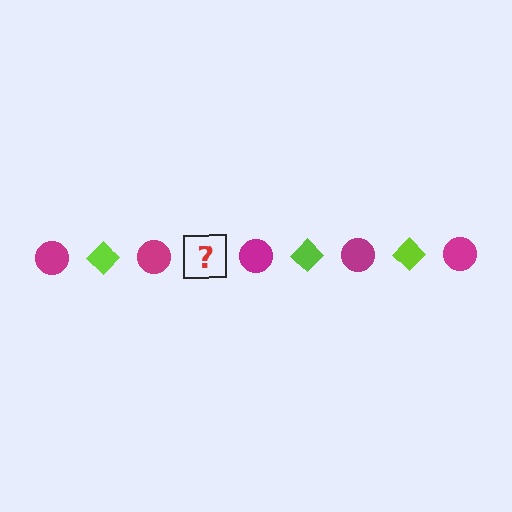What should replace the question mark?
The question mark should be replaced with a lime diamond.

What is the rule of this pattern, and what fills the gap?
The rule is that the pattern alternates between magenta circle and lime diamond. The gap should be filled with a lime diamond.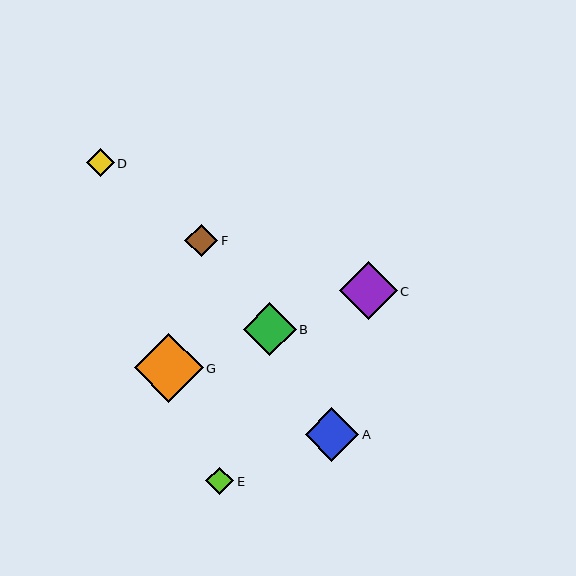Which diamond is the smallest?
Diamond D is the smallest with a size of approximately 28 pixels.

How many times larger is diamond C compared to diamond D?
Diamond C is approximately 2.1 times the size of diamond D.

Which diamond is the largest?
Diamond G is the largest with a size of approximately 69 pixels.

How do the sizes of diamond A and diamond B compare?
Diamond A and diamond B are approximately the same size.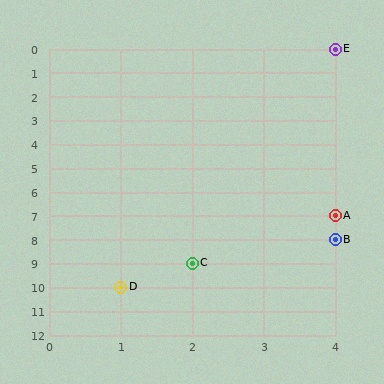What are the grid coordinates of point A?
Point A is at grid coordinates (4, 7).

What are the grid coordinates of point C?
Point C is at grid coordinates (2, 9).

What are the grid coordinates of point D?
Point D is at grid coordinates (1, 10).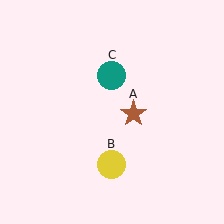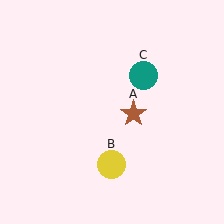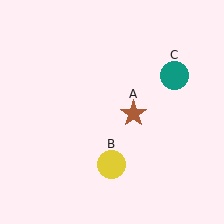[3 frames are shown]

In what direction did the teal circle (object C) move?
The teal circle (object C) moved right.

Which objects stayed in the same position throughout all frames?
Brown star (object A) and yellow circle (object B) remained stationary.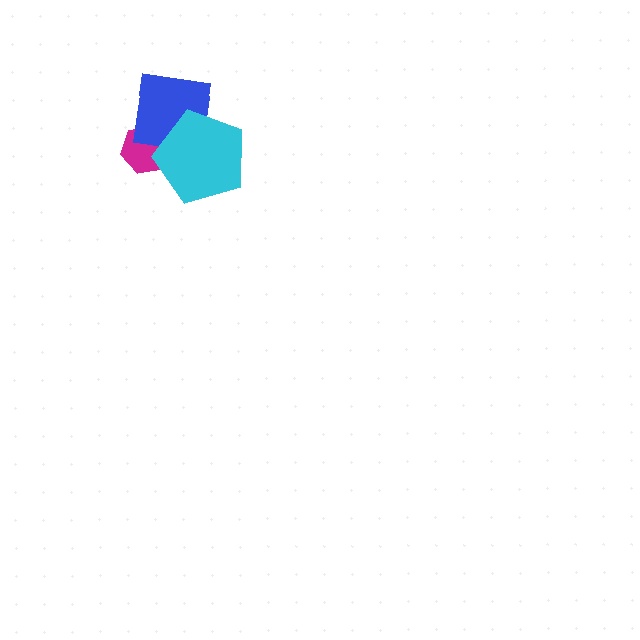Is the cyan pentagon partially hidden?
No, no other shape covers it.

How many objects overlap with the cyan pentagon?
2 objects overlap with the cyan pentagon.